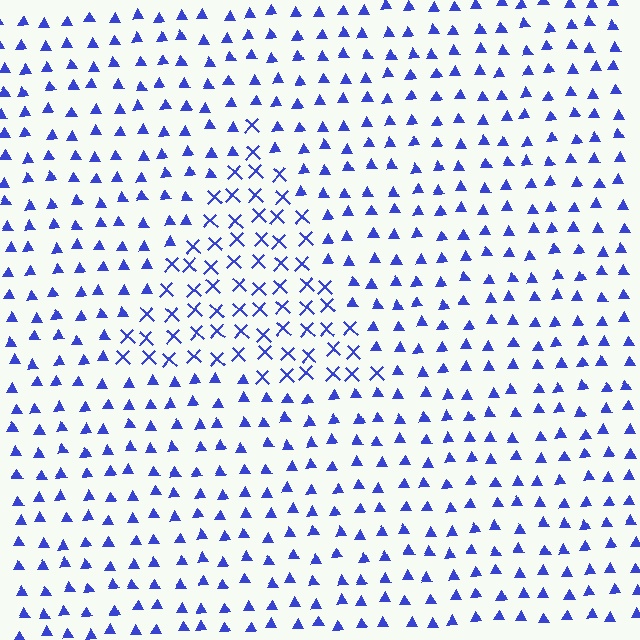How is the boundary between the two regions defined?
The boundary is defined by a change in element shape: X marks inside vs. triangles outside. All elements share the same color and spacing.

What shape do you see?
I see a triangle.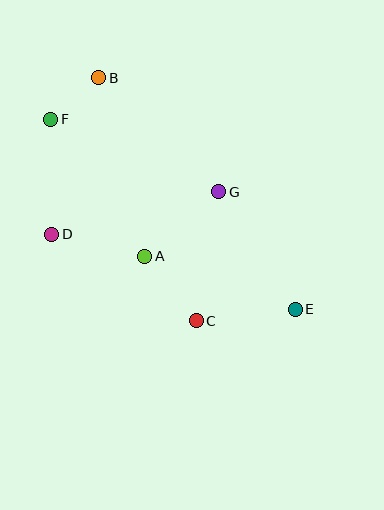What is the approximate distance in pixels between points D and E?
The distance between D and E is approximately 255 pixels.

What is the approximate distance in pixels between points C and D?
The distance between C and D is approximately 169 pixels.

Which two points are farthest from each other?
Points E and F are farthest from each other.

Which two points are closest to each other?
Points B and F are closest to each other.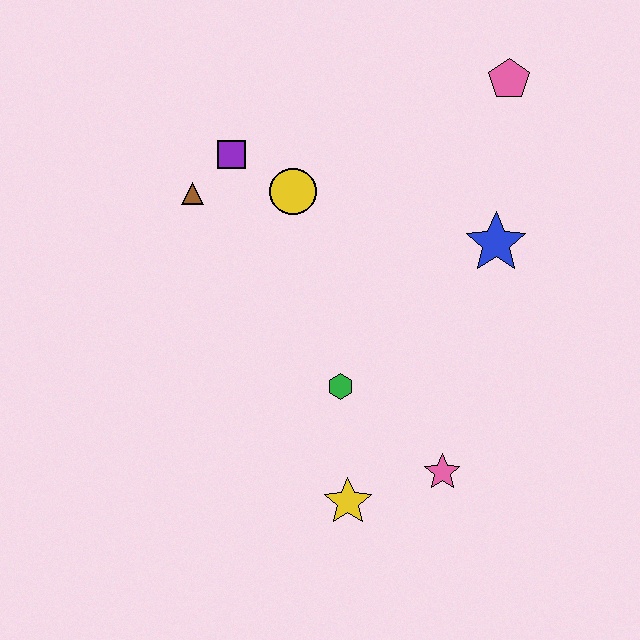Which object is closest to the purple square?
The brown triangle is closest to the purple square.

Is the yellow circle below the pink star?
No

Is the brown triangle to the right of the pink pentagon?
No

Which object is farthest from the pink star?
The pink pentagon is farthest from the pink star.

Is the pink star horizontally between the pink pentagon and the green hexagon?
Yes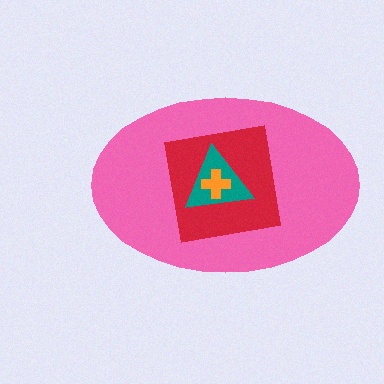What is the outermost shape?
The pink ellipse.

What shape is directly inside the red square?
The teal triangle.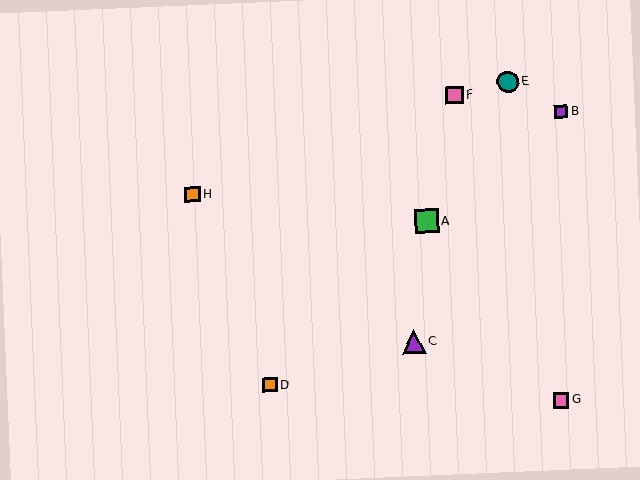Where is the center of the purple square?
The center of the purple square is at (561, 112).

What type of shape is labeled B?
Shape B is a purple square.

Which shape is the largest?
The green square (labeled A) is the largest.